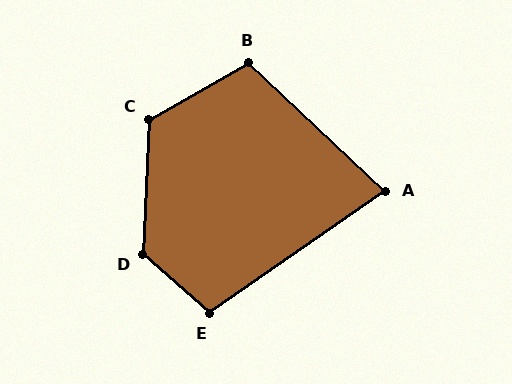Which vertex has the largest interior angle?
D, at approximately 129 degrees.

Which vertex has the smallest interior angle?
A, at approximately 78 degrees.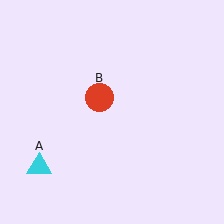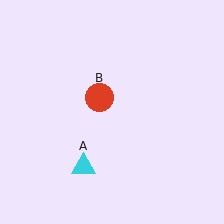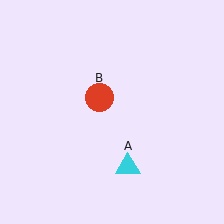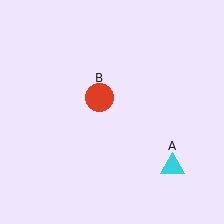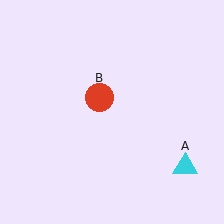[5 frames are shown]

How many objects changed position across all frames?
1 object changed position: cyan triangle (object A).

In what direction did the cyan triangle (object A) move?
The cyan triangle (object A) moved right.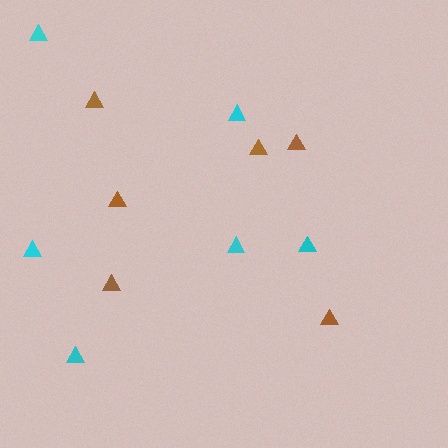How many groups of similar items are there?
There are 2 groups: one group of brown triangles (6) and one group of cyan triangles (6).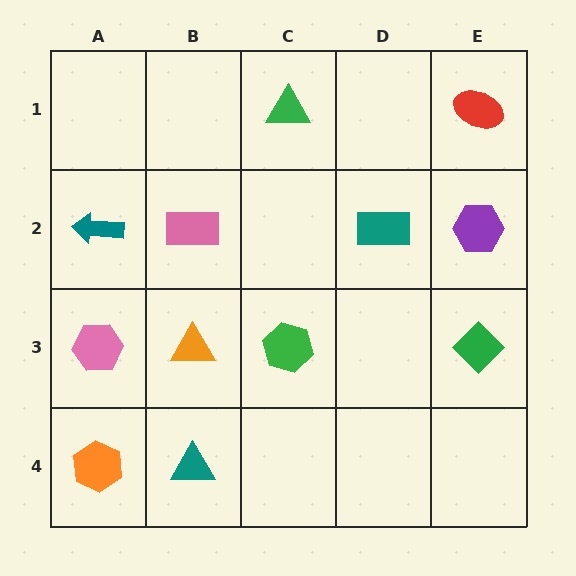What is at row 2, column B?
A pink rectangle.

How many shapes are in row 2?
4 shapes.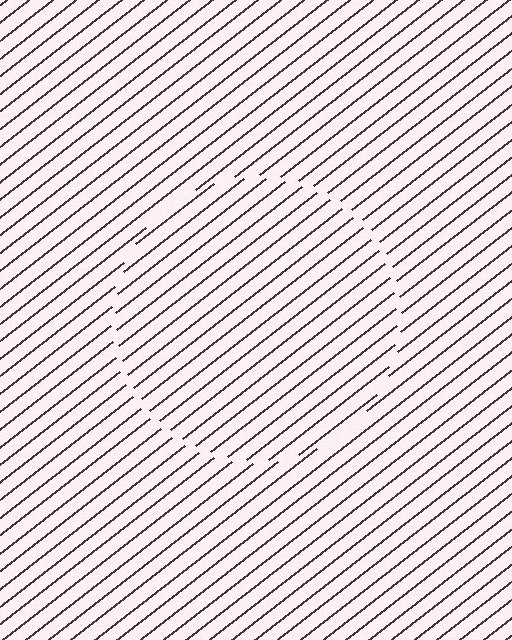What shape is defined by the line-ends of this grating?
An illusory circle. The interior of the shape contains the same grating, shifted by half a period — the contour is defined by the phase discontinuity where line-ends from the inner and outer gratings abut.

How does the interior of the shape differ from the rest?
The interior of the shape contains the same grating, shifted by half a period — the contour is defined by the phase discontinuity where line-ends from the inner and outer gratings abut.